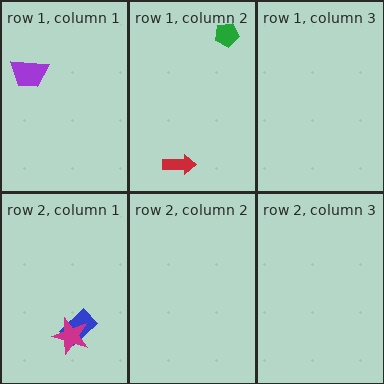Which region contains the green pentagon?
The row 1, column 2 region.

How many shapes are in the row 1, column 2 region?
2.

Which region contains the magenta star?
The row 2, column 1 region.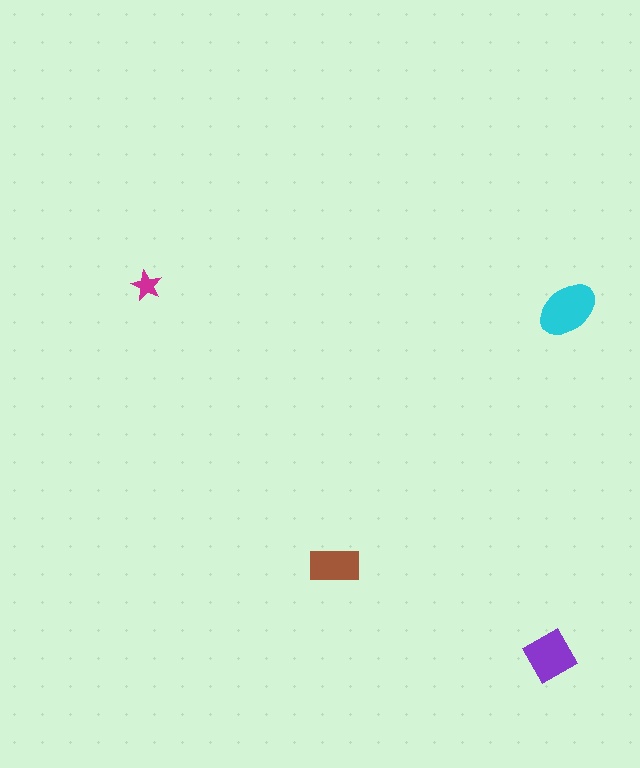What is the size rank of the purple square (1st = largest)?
2nd.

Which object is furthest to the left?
The magenta star is leftmost.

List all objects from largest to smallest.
The cyan ellipse, the purple square, the brown rectangle, the magenta star.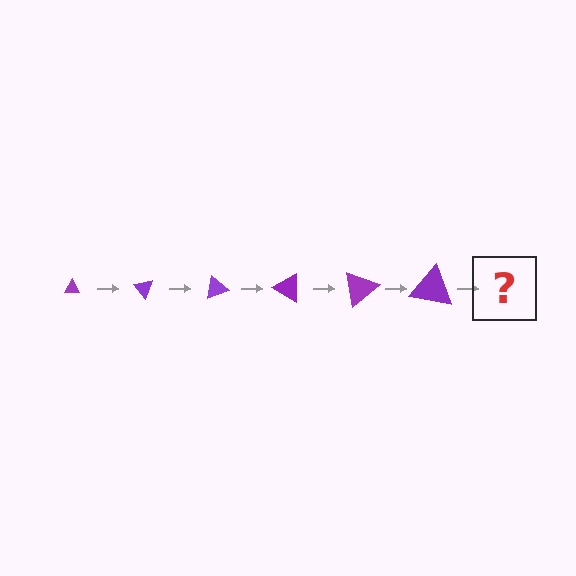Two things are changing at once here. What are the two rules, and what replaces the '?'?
The two rules are that the triangle grows larger each step and it rotates 50 degrees each step. The '?' should be a triangle, larger than the previous one and rotated 300 degrees from the start.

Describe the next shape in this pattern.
It should be a triangle, larger than the previous one and rotated 300 degrees from the start.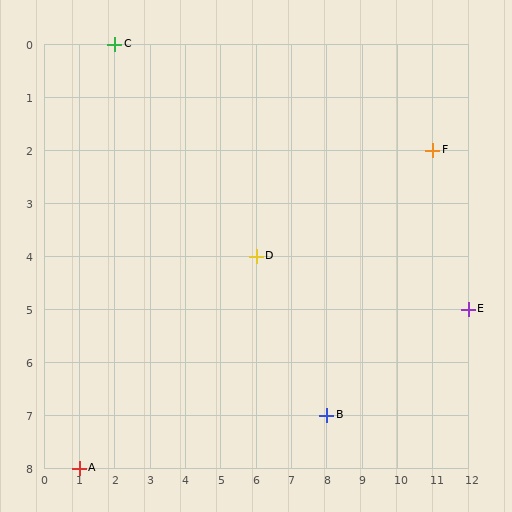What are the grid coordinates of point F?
Point F is at grid coordinates (11, 2).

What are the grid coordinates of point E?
Point E is at grid coordinates (12, 5).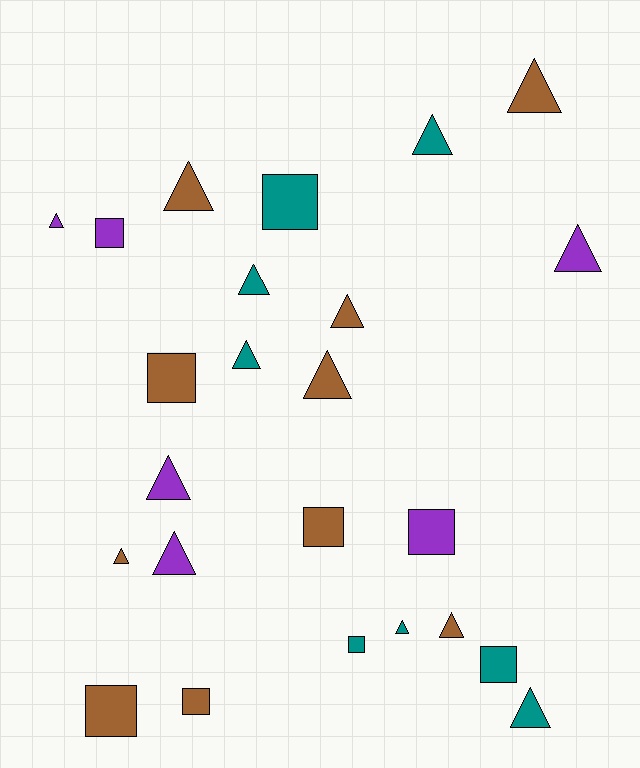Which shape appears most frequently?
Triangle, with 15 objects.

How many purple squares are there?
There are 2 purple squares.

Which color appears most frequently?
Brown, with 10 objects.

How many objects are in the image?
There are 24 objects.